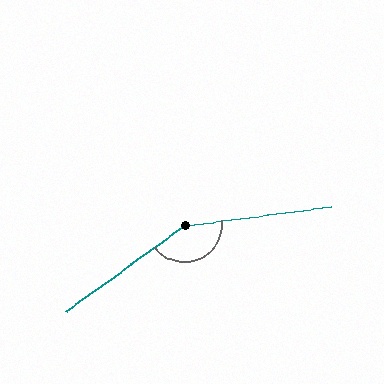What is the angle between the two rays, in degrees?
Approximately 151 degrees.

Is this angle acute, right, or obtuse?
It is obtuse.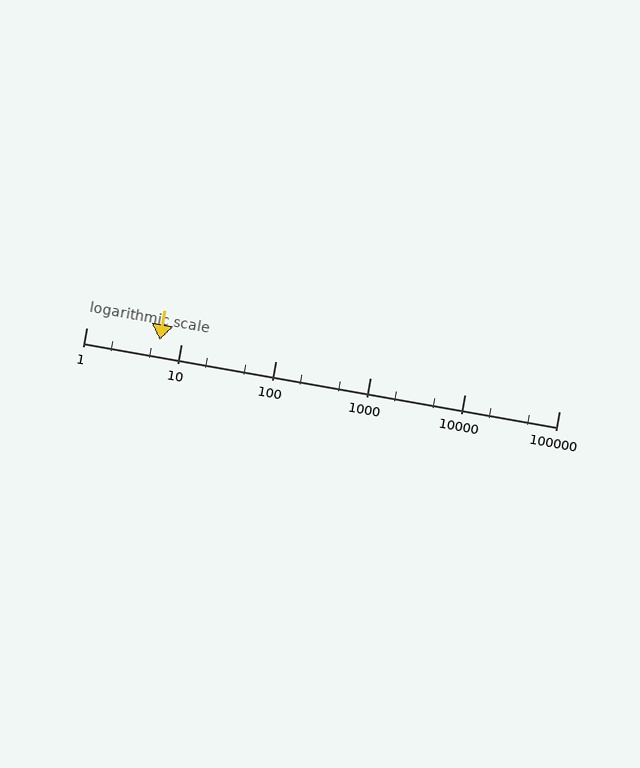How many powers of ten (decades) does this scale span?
The scale spans 5 decades, from 1 to 100000.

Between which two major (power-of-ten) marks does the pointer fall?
The pointer is between 1 and 10.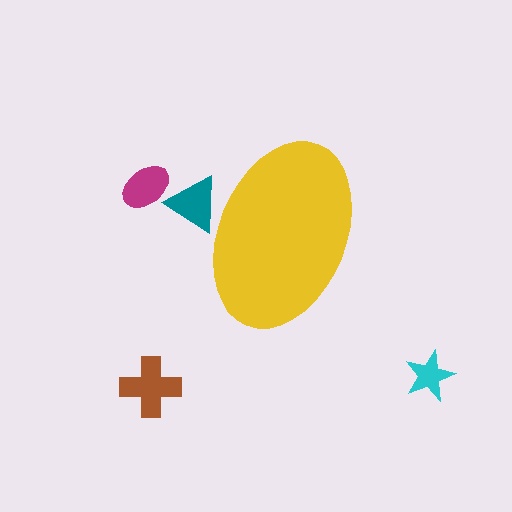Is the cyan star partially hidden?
No, the cyan star is fully visible.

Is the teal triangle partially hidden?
Yes, the teal triangle is partially hidden behind the yellow ellipse.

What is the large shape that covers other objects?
A yellow ellipse.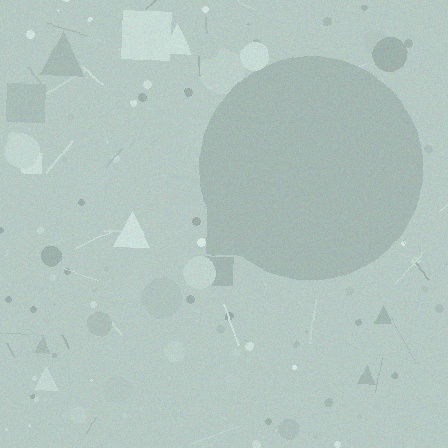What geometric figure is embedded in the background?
A circle is embedded in the background.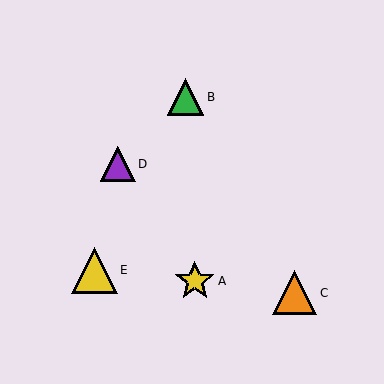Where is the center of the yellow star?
The center of the yellow star is at (195, 281).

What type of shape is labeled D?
Shape D is a purple triangle.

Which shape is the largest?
The yellow triangle (labeled E) is the largest.